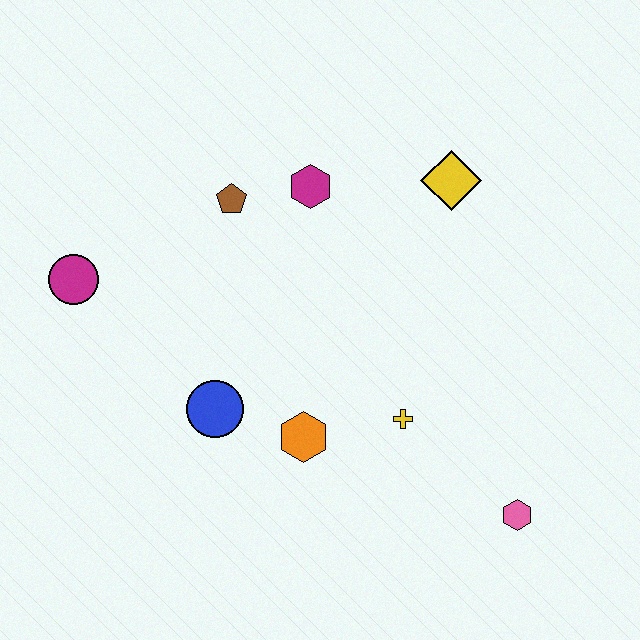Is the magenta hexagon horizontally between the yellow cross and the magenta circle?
Yes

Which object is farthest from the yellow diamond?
The magenta circle is farthest from the yellow diamond.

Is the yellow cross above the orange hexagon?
Yes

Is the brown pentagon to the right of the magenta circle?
Yes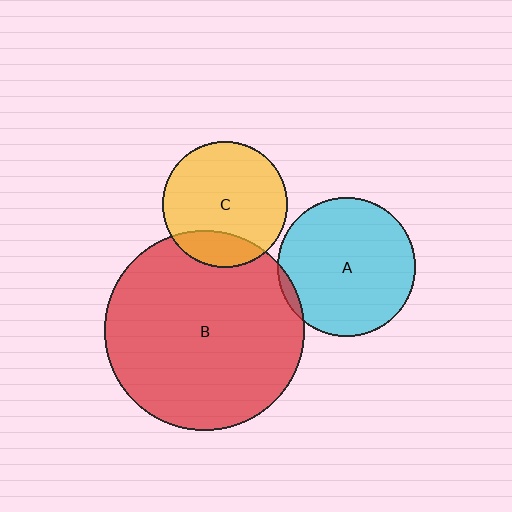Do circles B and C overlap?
Yes.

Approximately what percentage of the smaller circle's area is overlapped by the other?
Approximately 20%.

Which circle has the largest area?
Circle B (red).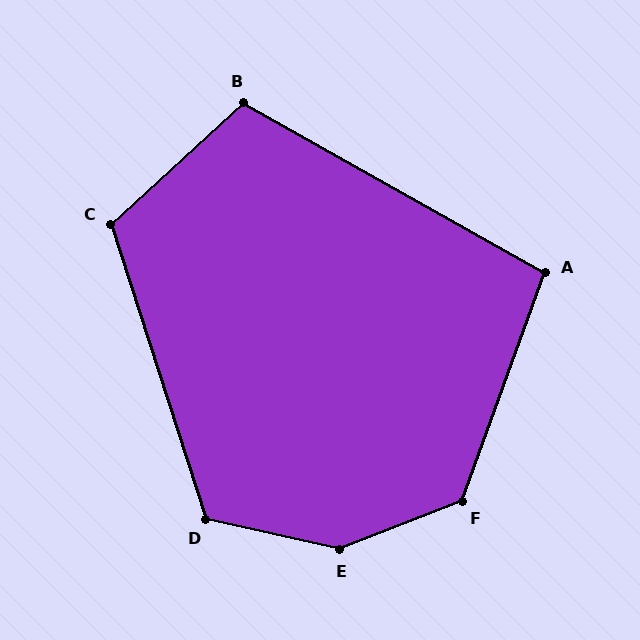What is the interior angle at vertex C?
Approximately 115 degrees (obtuse).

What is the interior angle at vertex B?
Approximately 108 degrees (obtuse).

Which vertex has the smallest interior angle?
A, at approximately 99 degrees.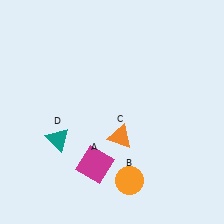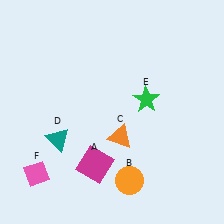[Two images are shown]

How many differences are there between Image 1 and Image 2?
There are 2 differences between the two images.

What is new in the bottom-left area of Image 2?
A pink diamond (F) was added in the bottom-left area of Image 2.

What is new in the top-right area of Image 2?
A green star (E) was added in the top-right area of Image 2.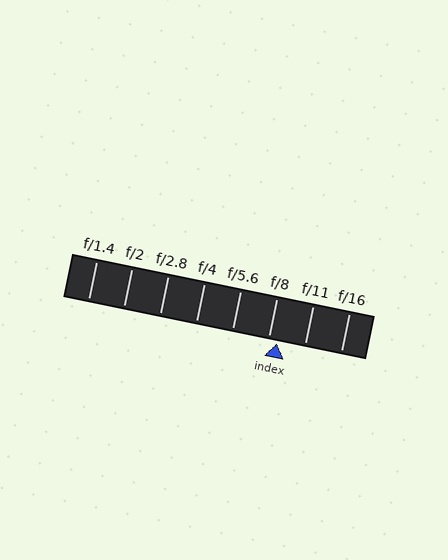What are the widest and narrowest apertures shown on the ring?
The widest aperture shown is f/1.4 and the narrowest is f/16.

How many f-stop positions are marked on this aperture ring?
There are 8 f-stop positions marked.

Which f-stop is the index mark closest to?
The index mark is closest to f/8.